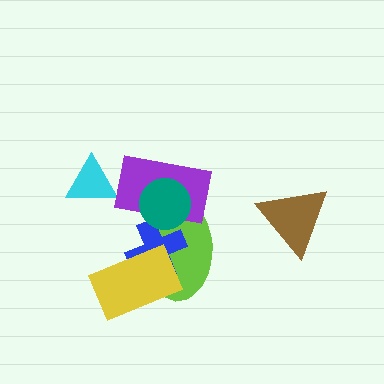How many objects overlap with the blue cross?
4 objects overlap with the blue cross.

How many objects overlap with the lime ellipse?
4 objects overlap with the lime ellipse.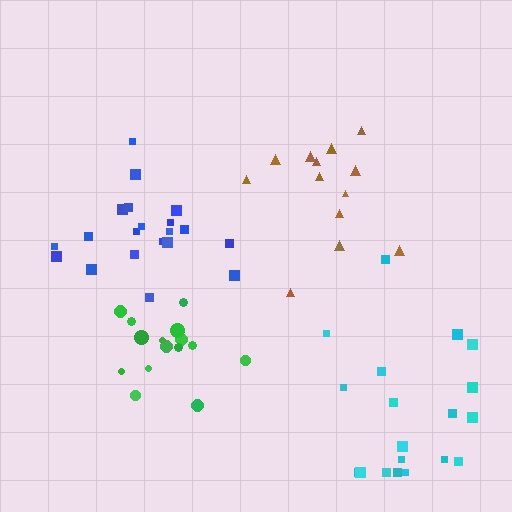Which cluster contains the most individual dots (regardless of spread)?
Blue (20).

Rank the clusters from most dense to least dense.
green, blue, brown, cyan.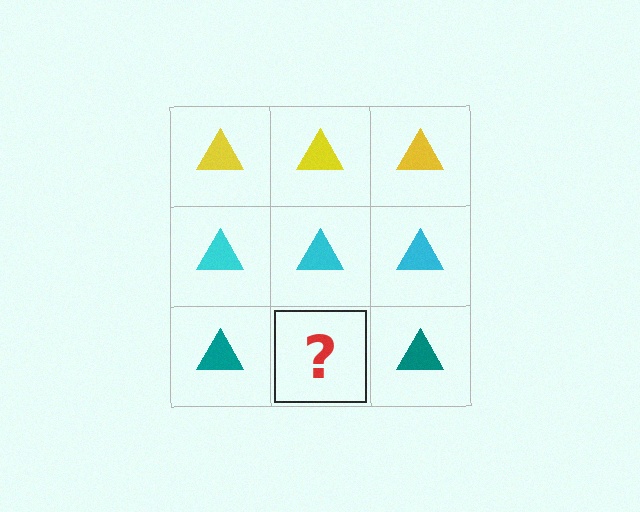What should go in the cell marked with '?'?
The missing cell should contain a teal triangle.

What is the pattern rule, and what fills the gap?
The rule is that each row has a consistent color. The gap should be filled with a teal triangle.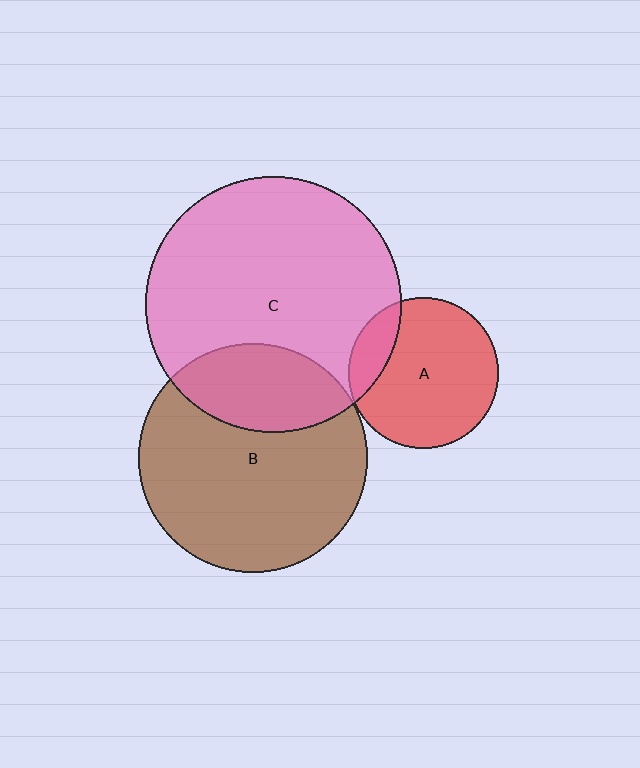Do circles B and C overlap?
Yes.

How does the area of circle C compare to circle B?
Approximately 1.2 times.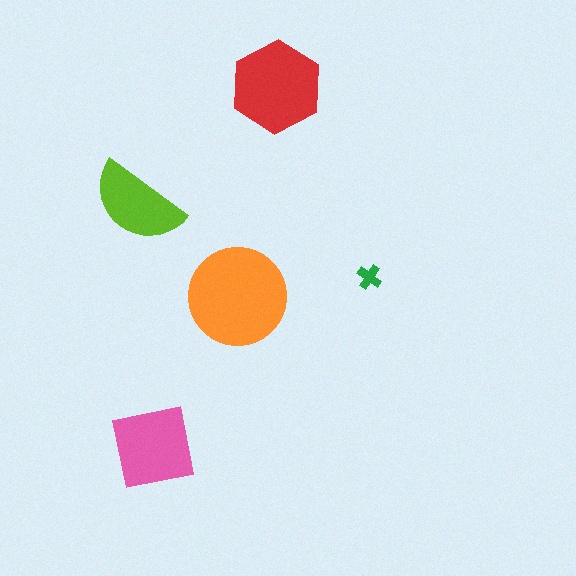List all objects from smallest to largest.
The green cross, the lime semicircle, the pink square, the red hexagon, the orange circle.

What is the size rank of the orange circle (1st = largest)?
1st.